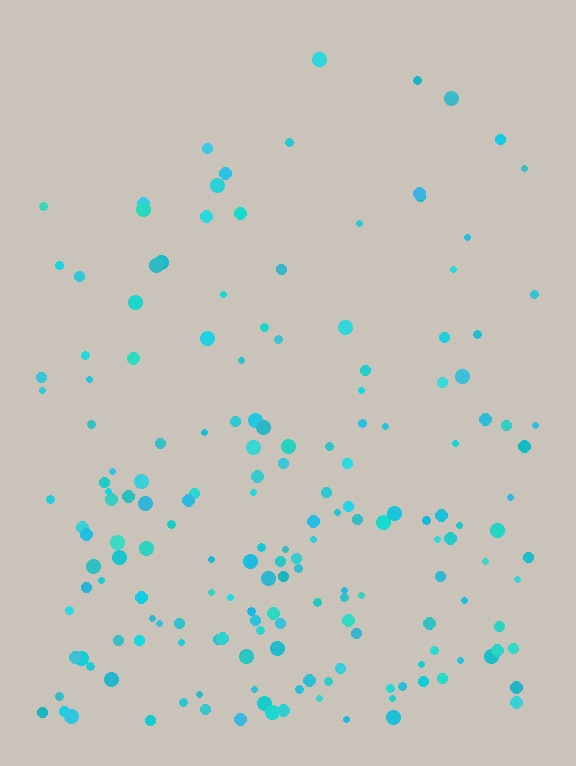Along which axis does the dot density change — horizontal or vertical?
Vertical.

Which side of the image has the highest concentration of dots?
The bottom.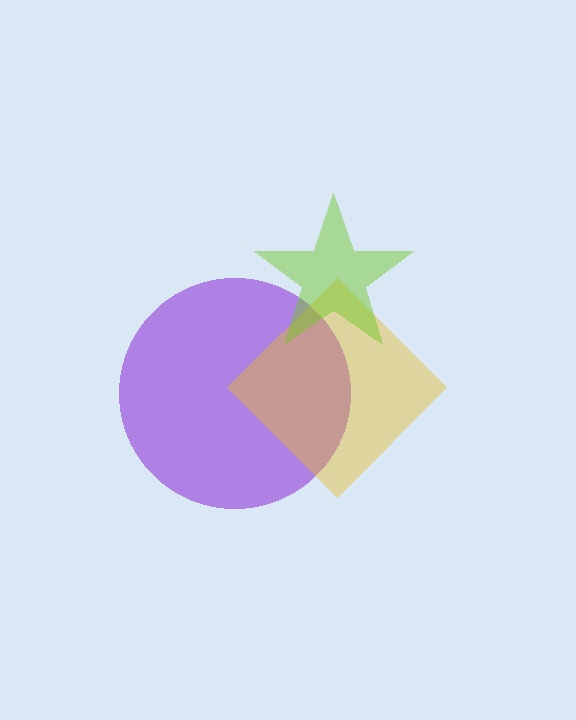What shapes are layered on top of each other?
The layered shapes are: a purple circle, a yellow diamond, a lime star.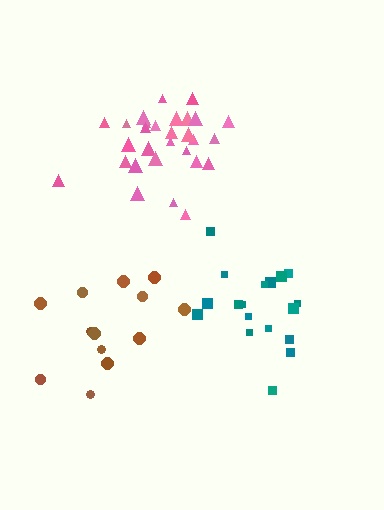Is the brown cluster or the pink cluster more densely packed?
Pink.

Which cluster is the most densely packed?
Pink.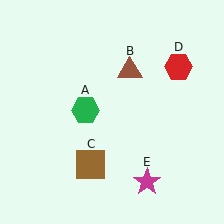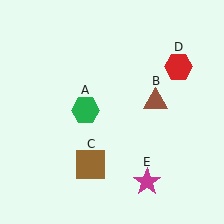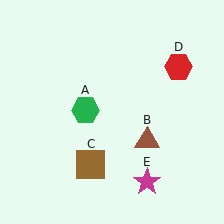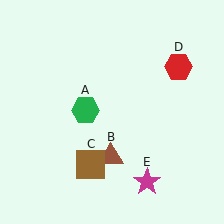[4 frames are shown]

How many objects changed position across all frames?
1 object changed position: brown triangle (object B).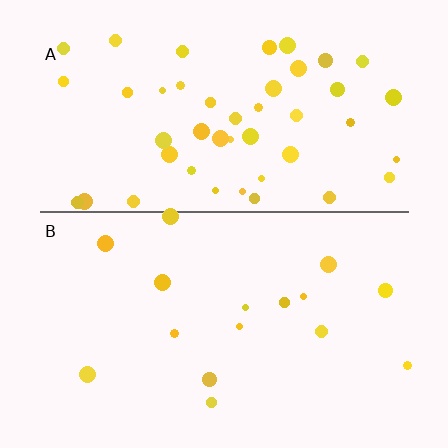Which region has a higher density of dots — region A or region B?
A (the top).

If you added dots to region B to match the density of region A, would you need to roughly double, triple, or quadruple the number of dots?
Approximately triple.